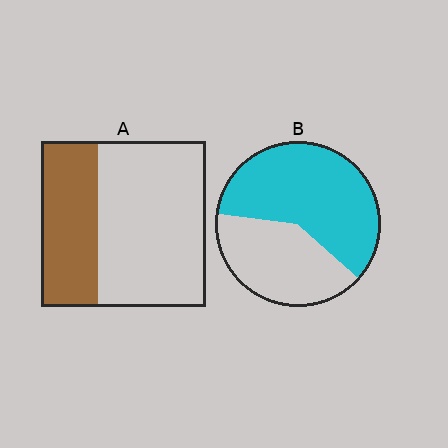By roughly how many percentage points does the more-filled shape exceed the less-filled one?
By roughly 25 percentage points (B over A).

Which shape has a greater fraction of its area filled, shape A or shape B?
Shape B.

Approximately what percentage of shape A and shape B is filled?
A is approximately 35% and B is approximately 60%.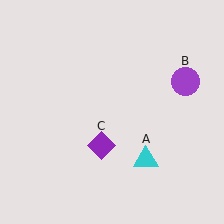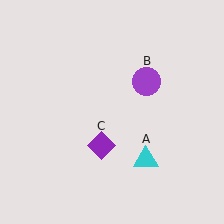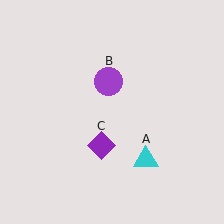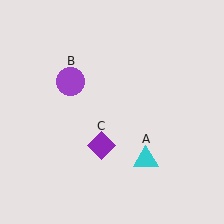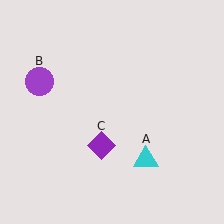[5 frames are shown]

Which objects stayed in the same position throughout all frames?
Cyan triangle (object A) and purple diamond (object C) remained stationary.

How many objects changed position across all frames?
1 object changed position: purple circle (object B).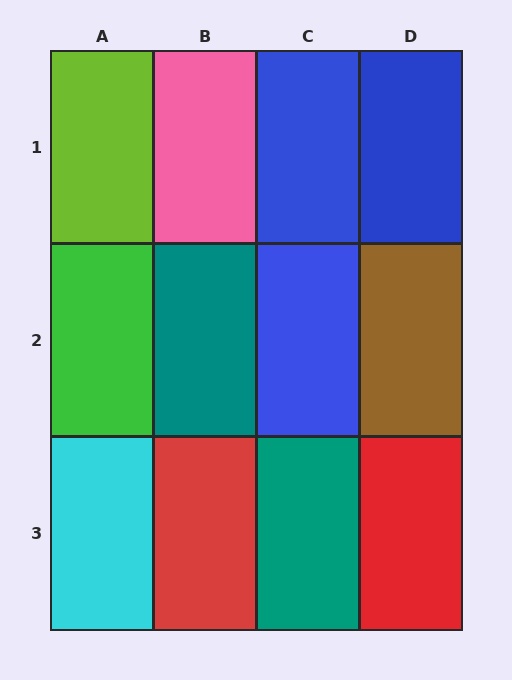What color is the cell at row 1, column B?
Pink.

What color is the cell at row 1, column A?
Lime.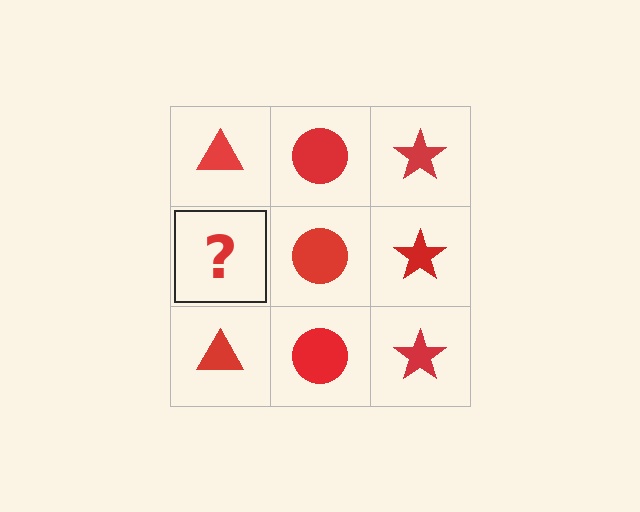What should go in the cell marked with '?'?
The missing cell should contain a red triangle.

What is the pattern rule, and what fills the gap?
The rule is that each column has a consistent shape. The gap should be filled with a red triangle.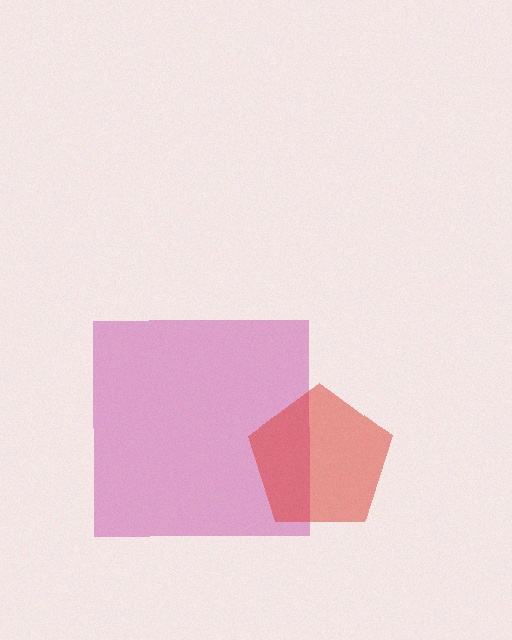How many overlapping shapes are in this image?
There are 2 overlapping shapes in the image.